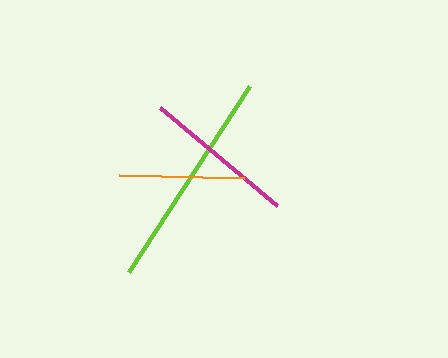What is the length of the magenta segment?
The magenta segment is approximately 152 pixels long.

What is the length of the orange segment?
The orange segment is approximately 124 pixels long.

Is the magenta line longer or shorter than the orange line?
The magenta line is longer than the orange line.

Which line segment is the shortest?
The orange line is the shortest at approximately 124 pixels.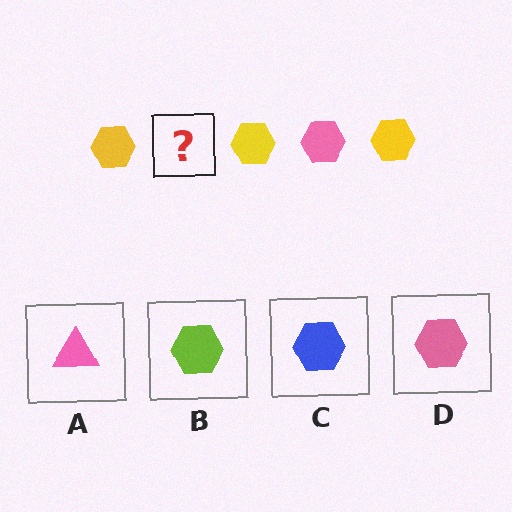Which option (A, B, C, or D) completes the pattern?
D.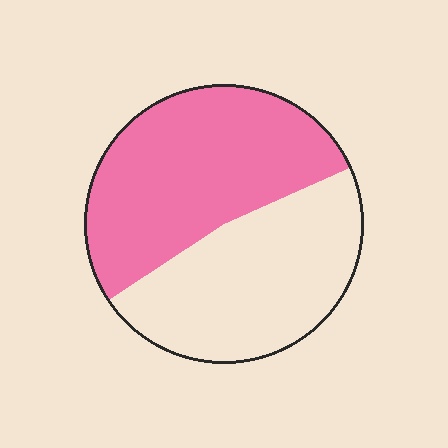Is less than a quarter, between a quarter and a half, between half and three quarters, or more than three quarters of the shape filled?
Between half and three quarters.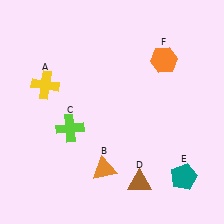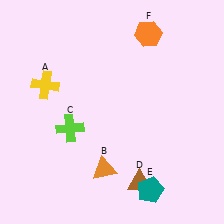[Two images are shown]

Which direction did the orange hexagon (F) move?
The orange hexagon (F) moved up.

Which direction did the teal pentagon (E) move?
The teal pentagon (E) moved left.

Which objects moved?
The objects that moved are: the teal pentagon (E), the orange hexagon (F).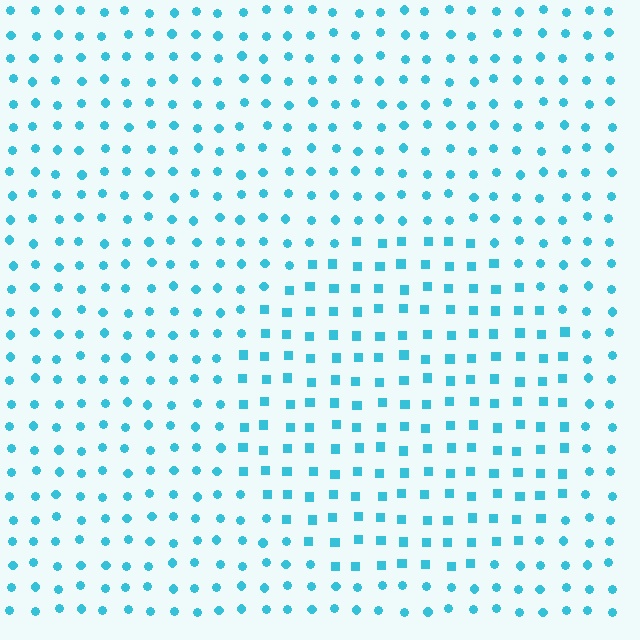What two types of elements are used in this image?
The image uses squares inside the circle region and circles outside it.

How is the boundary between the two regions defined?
The boundary is defined by a change in element shape: squares inside vs. circles outside. All elements share the same color and spacing.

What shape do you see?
I see a circle.